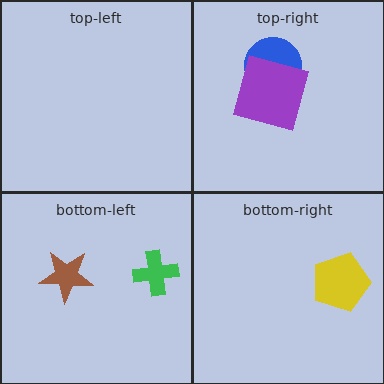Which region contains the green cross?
The bottom-left region.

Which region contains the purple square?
The top-right region.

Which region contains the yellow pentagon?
The bottom-right region.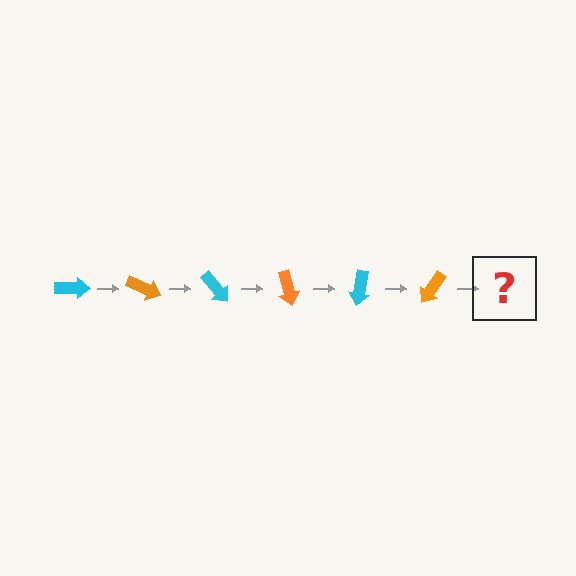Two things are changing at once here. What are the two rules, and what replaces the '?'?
The two rules are that it rotates 25 degrees each step and the color cycles through cyan and orange. The '?' should be a cyan arrow, rotated 150 degrees from the start.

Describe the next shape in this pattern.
It should be a cyan arrow, rotated 150 degrees from the start.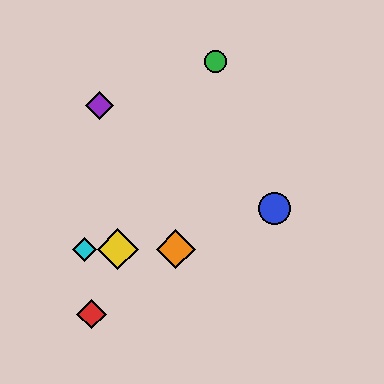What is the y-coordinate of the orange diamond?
The orange diamond is at y≈249.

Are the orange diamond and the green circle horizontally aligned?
No, the orange diamond is at y≈249 and the green circle is at y≈62.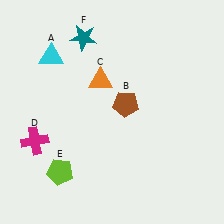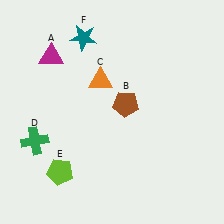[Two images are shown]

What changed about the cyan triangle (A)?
In Image 1, A is cyan. In Image 2, it changed to magenta.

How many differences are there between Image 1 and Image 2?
There are 2 differences between the two images.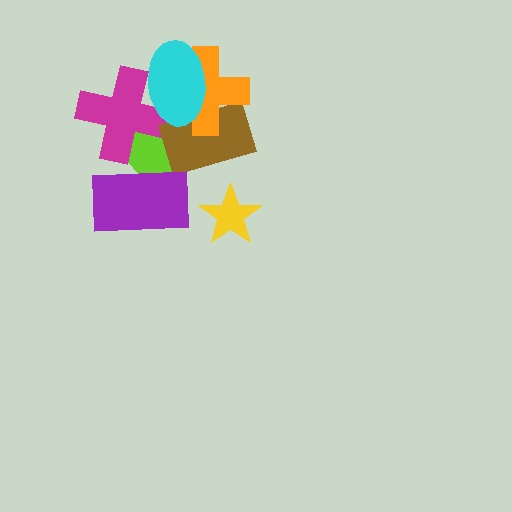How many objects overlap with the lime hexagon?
4 objects overlap with the lime hexagon.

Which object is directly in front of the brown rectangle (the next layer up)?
The orange cross is directly in front of the brown rectangle.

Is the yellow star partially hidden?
No, no other shape covers it.